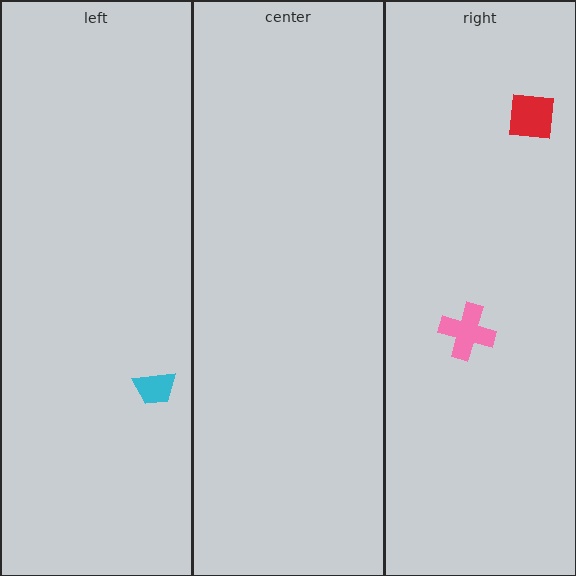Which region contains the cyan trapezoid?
The left region.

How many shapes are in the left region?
1.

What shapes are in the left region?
The cyan trapezoid.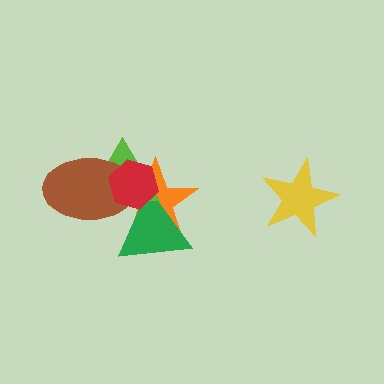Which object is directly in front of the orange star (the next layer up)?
The green triangle is directly in front of the orange star.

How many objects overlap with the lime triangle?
4 objects overlap with the lime triangle.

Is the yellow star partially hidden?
No, no other shape covers it.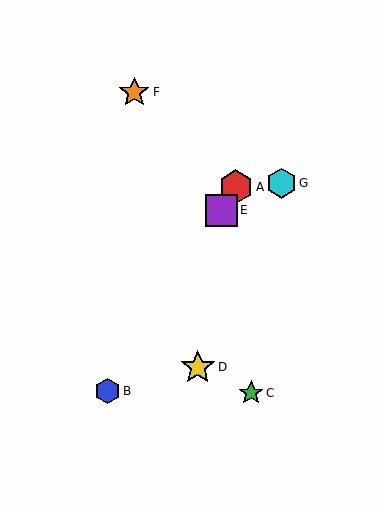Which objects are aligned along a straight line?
Objects A, B, E are aligned along a straight line.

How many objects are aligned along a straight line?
3 objects (A, B, E) are aligned along a straight line.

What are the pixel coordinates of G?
Object G is at (281, 183).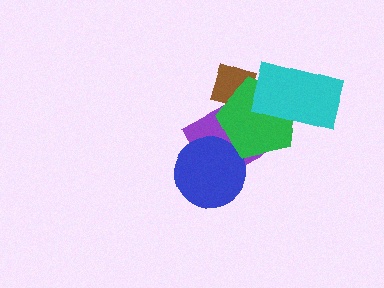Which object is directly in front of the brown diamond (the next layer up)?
The purple diamond is directly in front of the brown diamond.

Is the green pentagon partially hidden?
Yes, it is partially covered by another shape.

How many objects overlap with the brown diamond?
2 objects overlap with the brown diamond.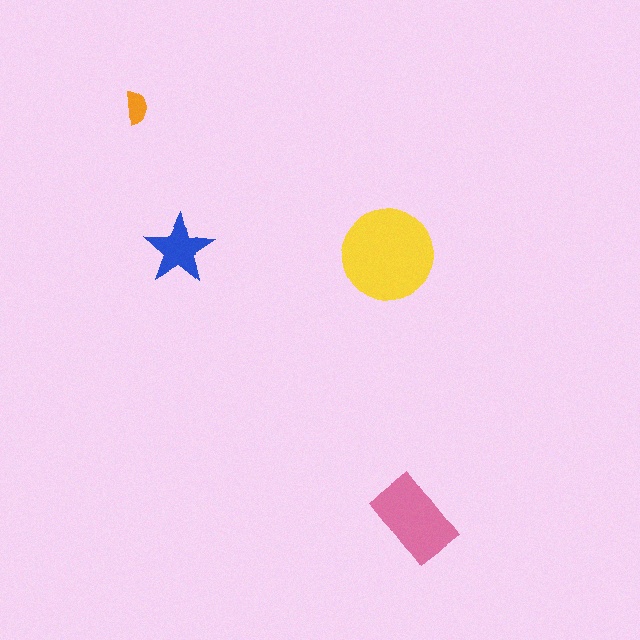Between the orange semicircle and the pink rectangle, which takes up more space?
The pink rectangle.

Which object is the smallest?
The orange semicircle.